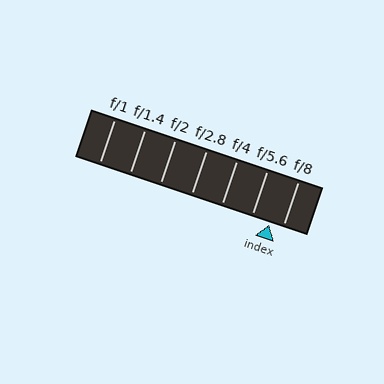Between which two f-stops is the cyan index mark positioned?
The index mark is between f/5.6 and f/8.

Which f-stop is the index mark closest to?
The index mark is closest to f/8.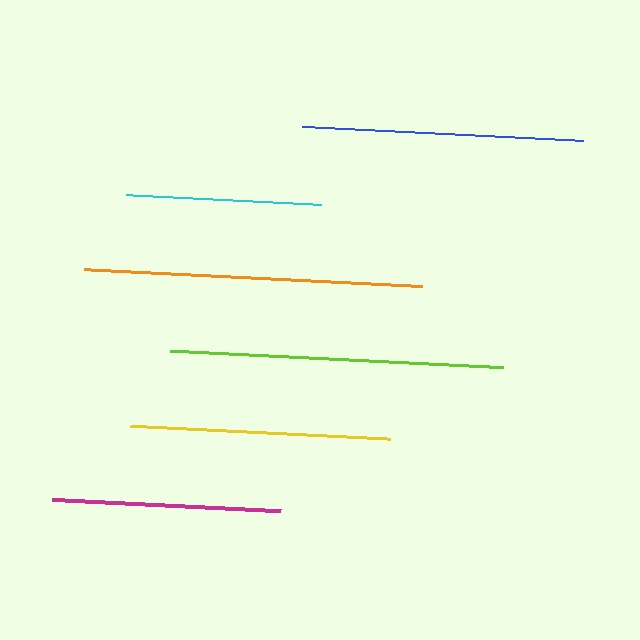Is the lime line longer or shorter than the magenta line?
The lime line is longer than the magenta line.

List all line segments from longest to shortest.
From longest to shortest: orange, lime, blue, yellow, magenta, cyan.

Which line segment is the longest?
The orange line is the longest at approximately 338 pixels.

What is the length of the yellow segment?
The yellow segment is approximately 260 pixels long.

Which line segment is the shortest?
The cyan line is the shortest at approximately 195 pixels.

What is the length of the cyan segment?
The cyan segment is approximately 195 pixels long.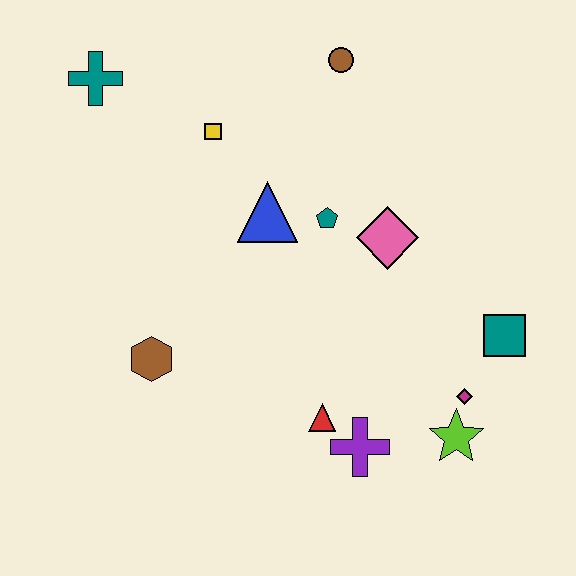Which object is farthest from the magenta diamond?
The teal cross is farthest from the magenta diamond.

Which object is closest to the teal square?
The magenta diamond is closest to the teal square.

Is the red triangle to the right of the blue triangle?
Yes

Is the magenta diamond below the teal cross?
Yes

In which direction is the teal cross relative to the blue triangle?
The teal cross is to the left of the blue triangle.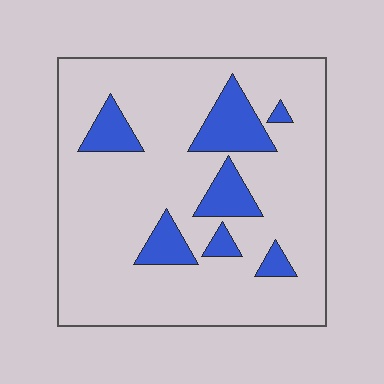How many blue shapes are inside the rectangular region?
7.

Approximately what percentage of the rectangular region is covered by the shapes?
Approximately 15%.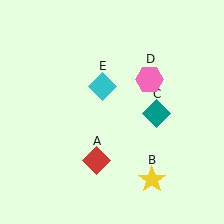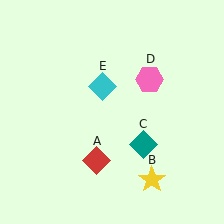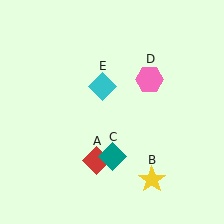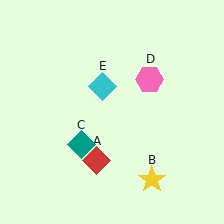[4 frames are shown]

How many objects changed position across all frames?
1 object changed position: teal diamond (object C).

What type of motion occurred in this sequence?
The teal diamond (object C) rotated clockwise around the center of the scene.